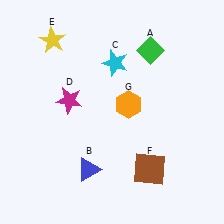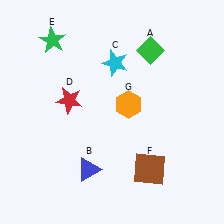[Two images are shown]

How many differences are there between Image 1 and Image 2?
There are 2 differences between the two images.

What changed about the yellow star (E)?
In Image 1, E is yellow. In Image 2, it changed to green.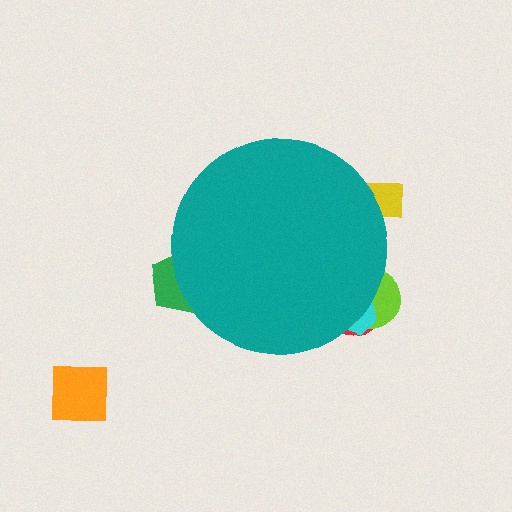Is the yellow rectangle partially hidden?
Yes, the yellow rectangle is partially hidden behind the teal circle.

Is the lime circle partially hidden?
Yes, the lime circle is partially hidden behind the teal circle.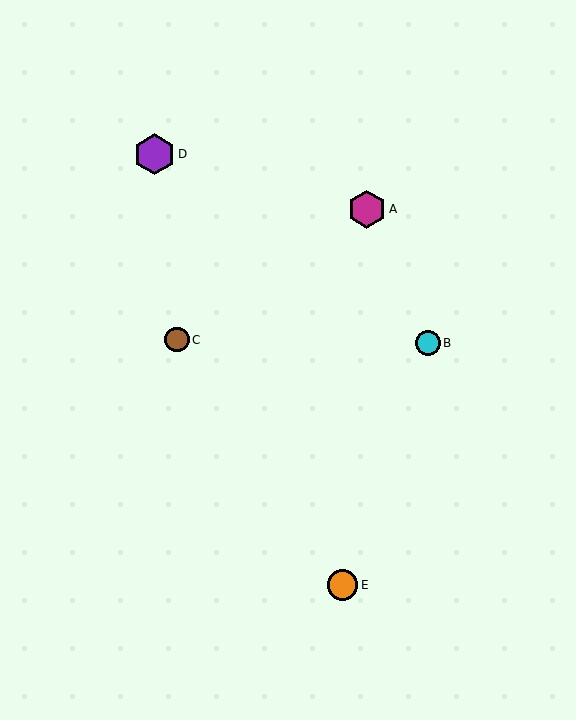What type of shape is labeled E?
Shape E is an orange circle.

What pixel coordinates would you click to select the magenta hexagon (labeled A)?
Click at (367, 209) to select the magenta hexagon A.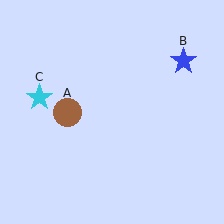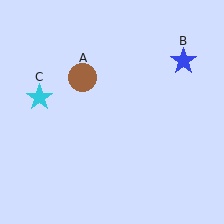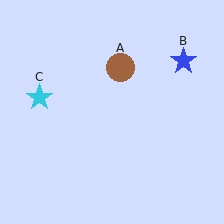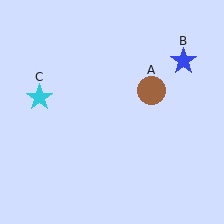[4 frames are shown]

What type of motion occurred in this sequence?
The brown circle (object A) rotated clockwise around the center of the scene.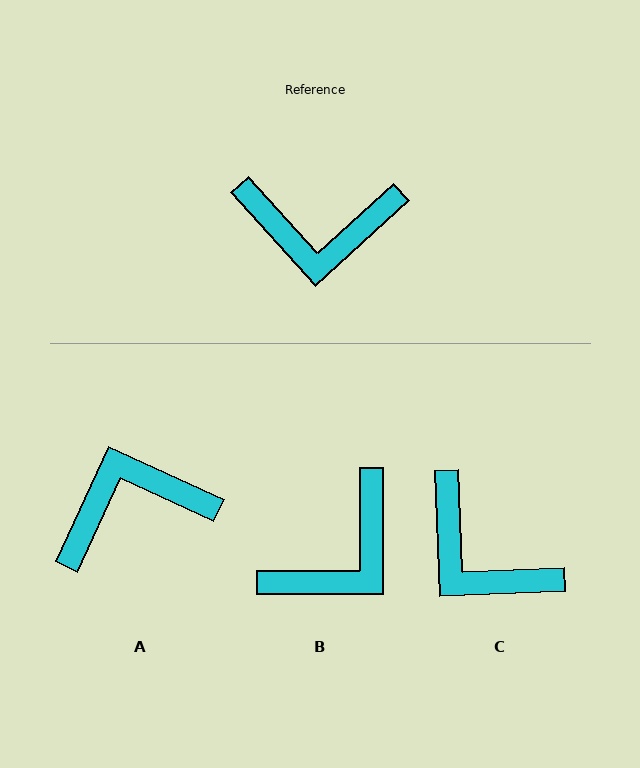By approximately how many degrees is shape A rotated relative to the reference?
Approximately 157 degrees clockwise.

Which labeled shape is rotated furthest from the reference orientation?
A, about 157 degrees away.